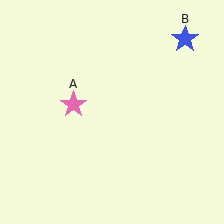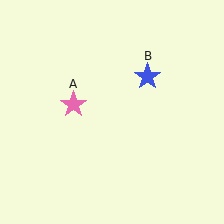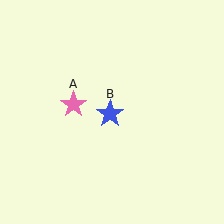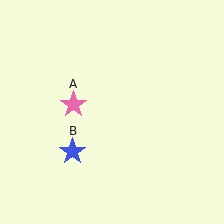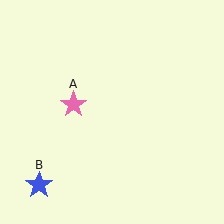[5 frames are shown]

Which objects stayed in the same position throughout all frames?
Pink star (object A) remained stationary.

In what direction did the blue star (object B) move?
The blue star (object B) moved down and to the left.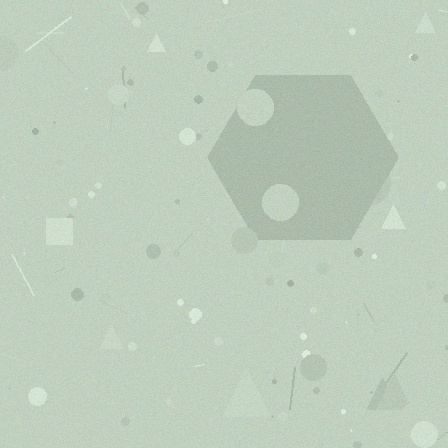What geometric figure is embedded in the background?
A hexagon is embedded in the background.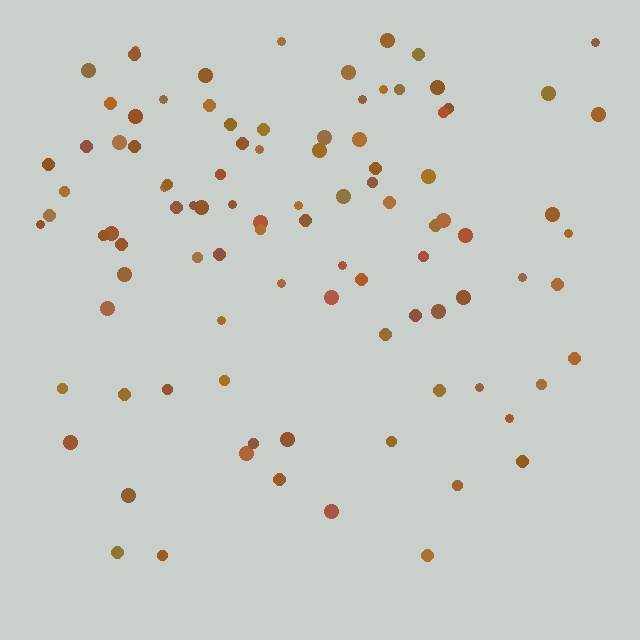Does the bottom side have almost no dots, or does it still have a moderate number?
Still a moderate number, just noticeably fewer than the top.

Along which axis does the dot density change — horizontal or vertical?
Vertical.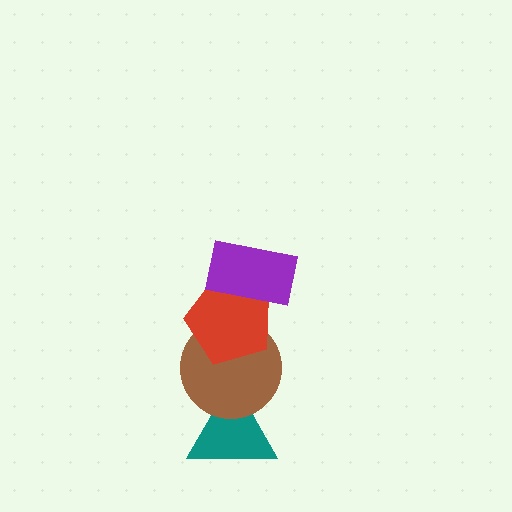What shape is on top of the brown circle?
The red pentagon is on top of the brown circle.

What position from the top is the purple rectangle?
The purple rectangle is 1st from the top.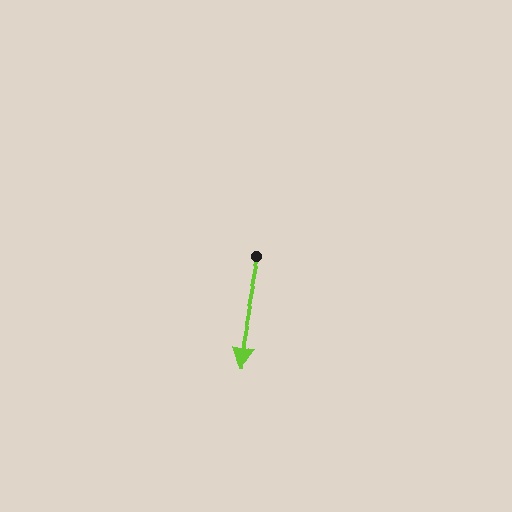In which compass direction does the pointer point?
South.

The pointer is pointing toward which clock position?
Roughly 6 o'clock.